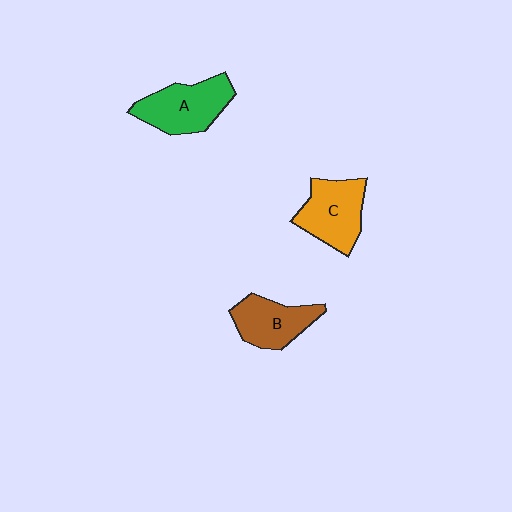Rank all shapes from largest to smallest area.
From largest to smallest: A (green), C (orange), B (brown).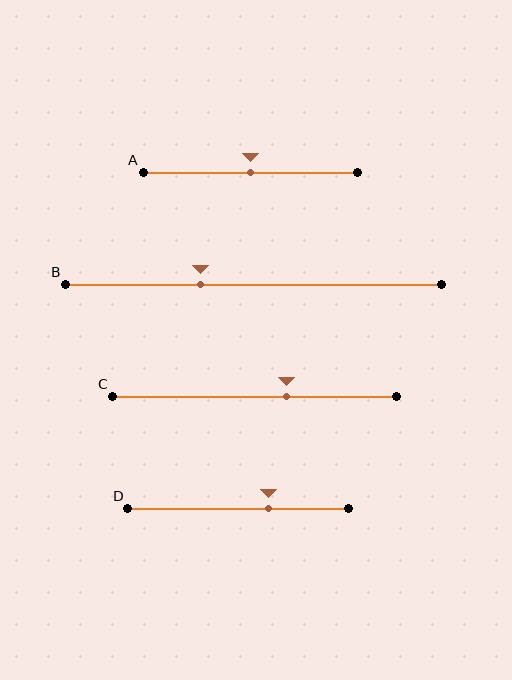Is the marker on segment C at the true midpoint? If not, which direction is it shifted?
No, the marker on segment C is shifted to the right by about 11% of the segment length.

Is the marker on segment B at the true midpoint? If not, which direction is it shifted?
No, the marker on segment B is shifted to the left by about 14% of the segment length.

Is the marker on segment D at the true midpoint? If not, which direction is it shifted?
No, the marker on segment D is shifted to the right by about 14% of the segment length.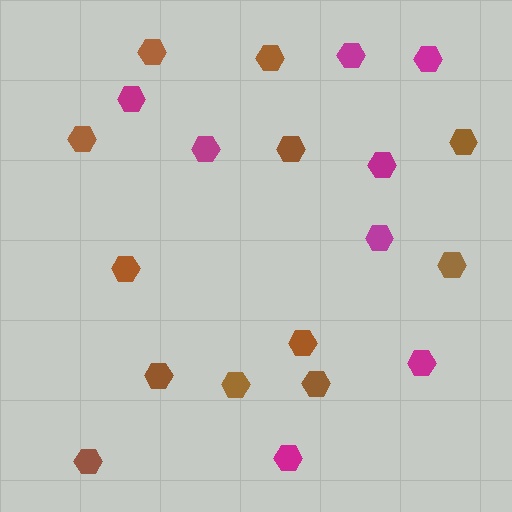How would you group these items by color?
There are 2 groups: one group of brown hexagons (12) and one group of magenta hexagons (8).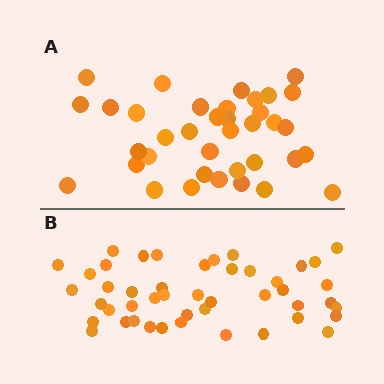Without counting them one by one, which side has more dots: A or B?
Region B (the bottom region) has more dots.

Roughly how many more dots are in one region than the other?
Region B has roughly 8 or so more dots than region A.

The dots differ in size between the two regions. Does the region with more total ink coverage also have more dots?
No. Region A has more total ink coverage because its dots are larger, but region B actually contains more individual dots. Total area can be misleading — the number of items is what matters here.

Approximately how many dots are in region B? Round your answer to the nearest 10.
About 50 dots. (The exact count is 46, which rounds to 50.)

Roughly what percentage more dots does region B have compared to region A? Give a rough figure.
About 25% more.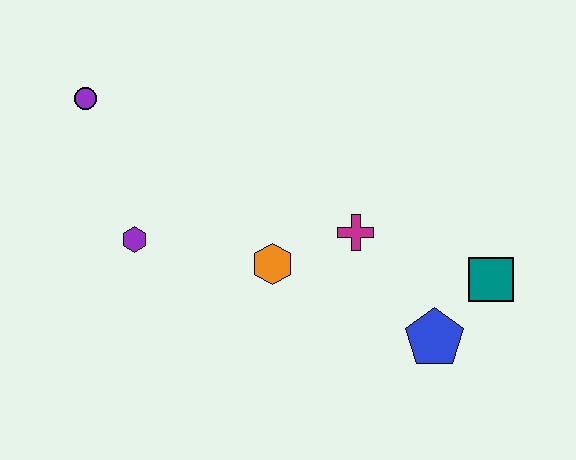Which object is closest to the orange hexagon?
The magenta cross is closest to the orange hexagon.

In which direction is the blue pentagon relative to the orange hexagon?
The blue pentagon is to the right of the orange hexagon.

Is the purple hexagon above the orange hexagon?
Yes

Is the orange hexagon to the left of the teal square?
Yes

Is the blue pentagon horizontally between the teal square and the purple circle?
Yes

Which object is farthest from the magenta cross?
The purple circle is farthest from the magenta cross.